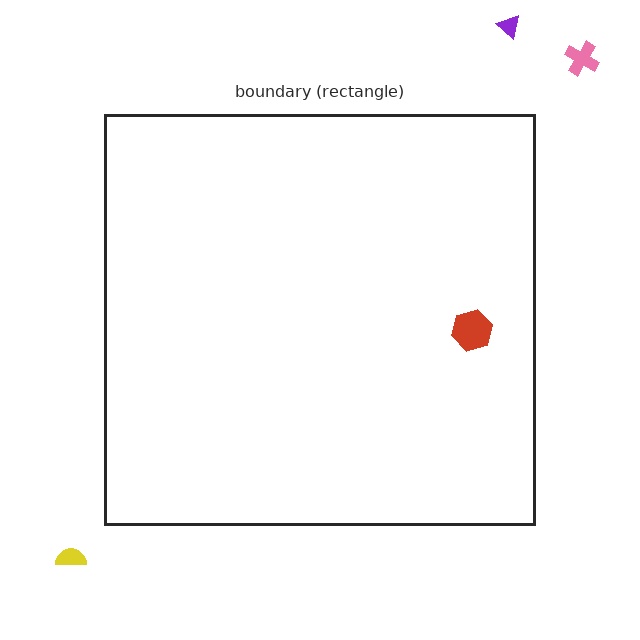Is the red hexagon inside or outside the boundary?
Inside.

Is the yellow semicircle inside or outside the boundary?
Outside.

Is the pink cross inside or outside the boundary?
Outside.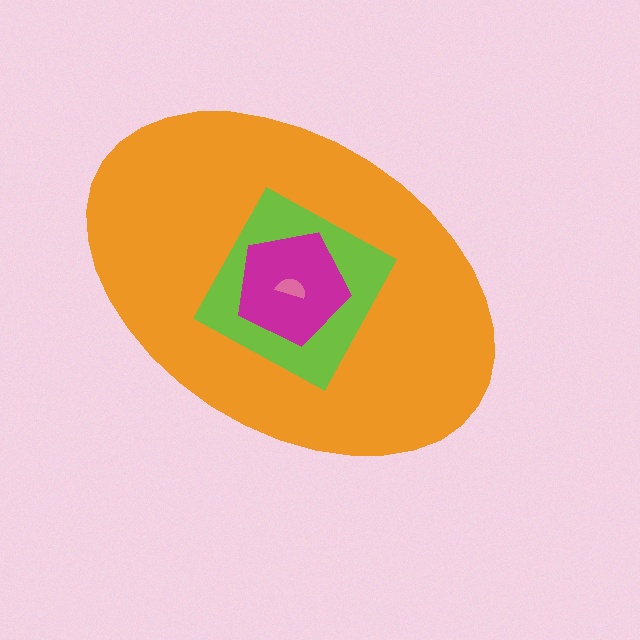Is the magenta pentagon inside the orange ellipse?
Yes.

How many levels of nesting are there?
4.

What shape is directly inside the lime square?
The magenta pentagon.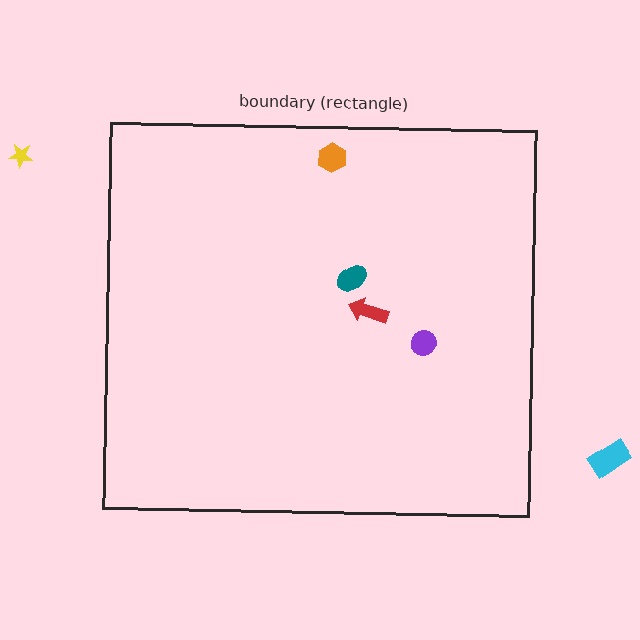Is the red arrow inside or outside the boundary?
Inside.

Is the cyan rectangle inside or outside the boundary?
Outside.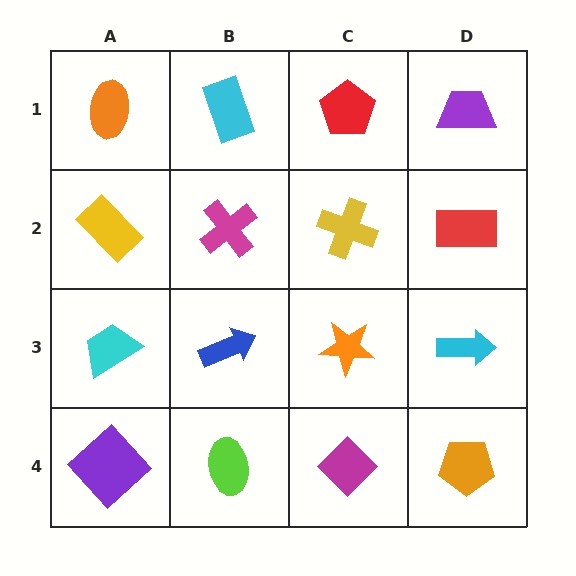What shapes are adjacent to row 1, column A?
A yellow rectangle (row 2, column A), a cyan rectangle (row 1, column B).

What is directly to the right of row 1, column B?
A red pentagon.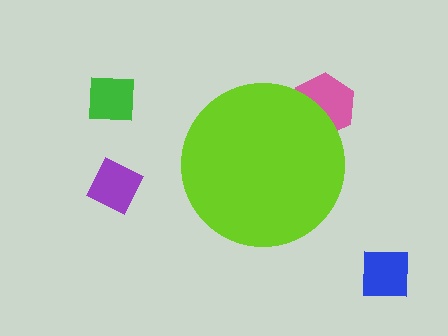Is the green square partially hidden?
No, the green square is fully visible.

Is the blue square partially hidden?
No, the blue square is fully visible.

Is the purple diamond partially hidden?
No, the purple diamond is fully visible.